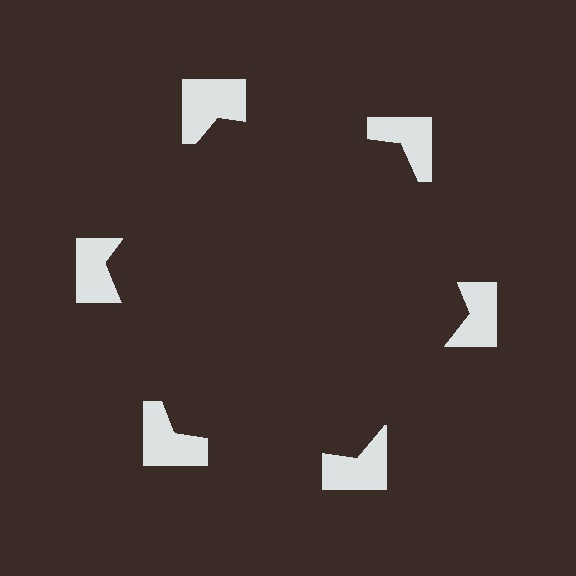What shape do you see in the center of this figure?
An illusory hexagon — its edges are inferred from the aligned wedge cuts in the notched squares, not physically drawn.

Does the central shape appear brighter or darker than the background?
It typically appears slightly darker than the background, even though no actual brightness change is drawn.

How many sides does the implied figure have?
6 sides.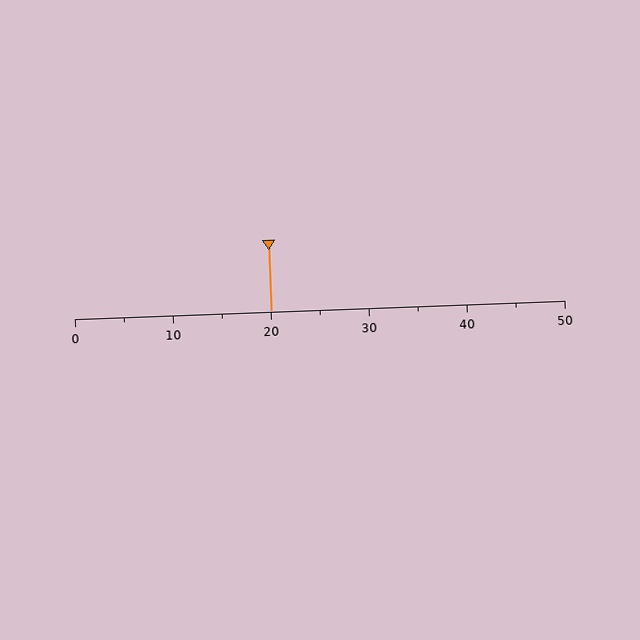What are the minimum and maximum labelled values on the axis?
The axis runs from 0 to 50.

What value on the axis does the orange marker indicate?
The marker indicates approximately 20.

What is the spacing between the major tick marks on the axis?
The major ticks are spaced 10 apart.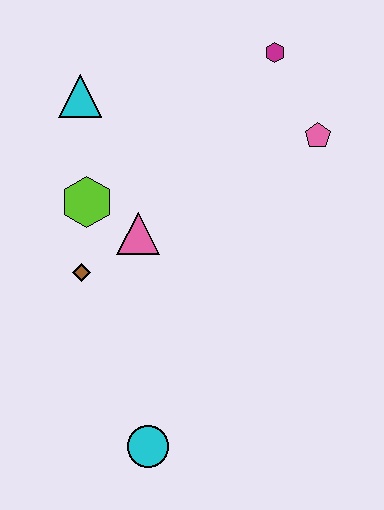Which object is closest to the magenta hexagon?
The pink pentagon is closest to the magenta hexagon.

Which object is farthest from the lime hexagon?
The cyan circle is farthest from the lime hexagon.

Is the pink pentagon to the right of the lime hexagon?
Yes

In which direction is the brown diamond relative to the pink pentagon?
The brown diamond is to the left of the pink pentagon.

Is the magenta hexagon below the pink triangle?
No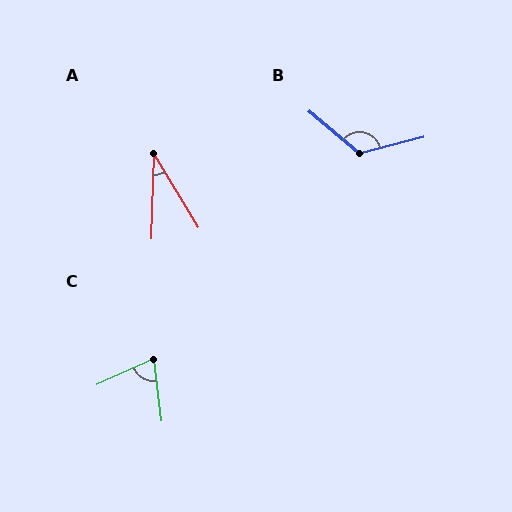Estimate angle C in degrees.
Approximately 72 degrees.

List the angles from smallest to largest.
A (33°), C (72°), B (125°).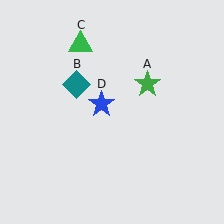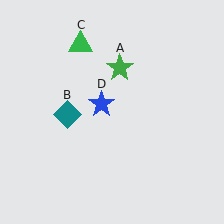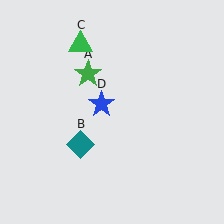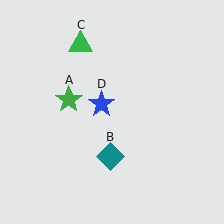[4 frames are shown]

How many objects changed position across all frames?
2 objects changed position: green star (object A), teal diamond (object B).